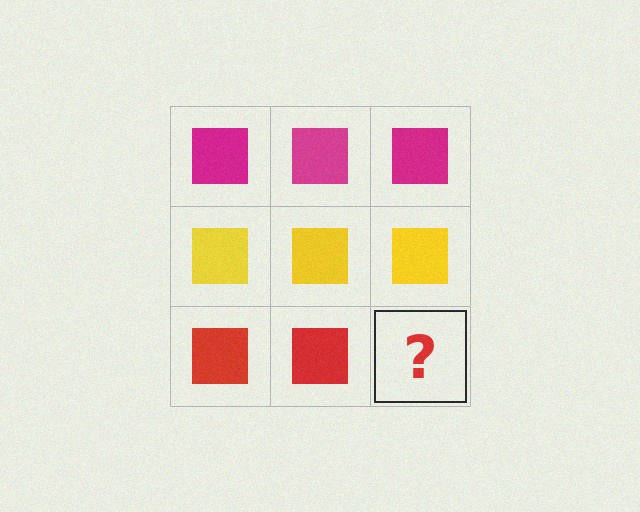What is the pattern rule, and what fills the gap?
The rule is that each row has a consistent color. The gap should be filled with a red square.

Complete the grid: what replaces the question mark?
The question mark should be replaced with a red square.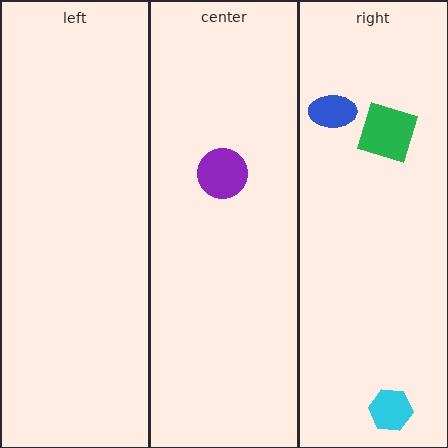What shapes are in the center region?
The purple circle.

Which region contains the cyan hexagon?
The right region.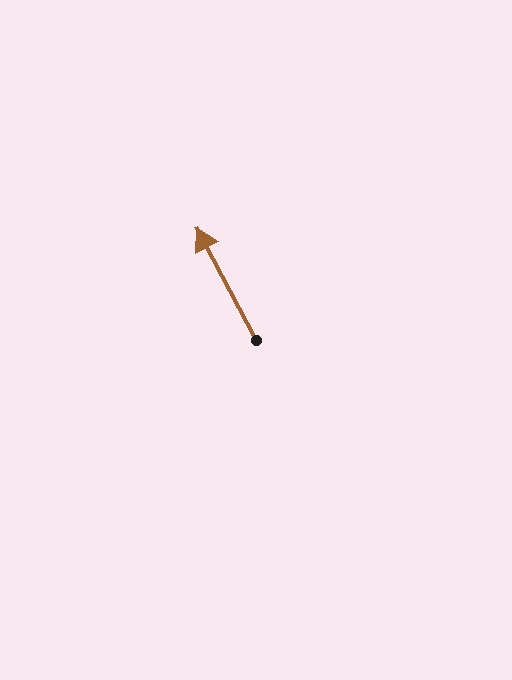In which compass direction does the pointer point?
Northwest.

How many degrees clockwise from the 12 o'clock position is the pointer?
Approximately 332 degrees.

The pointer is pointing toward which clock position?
Roughly 11 o'clock.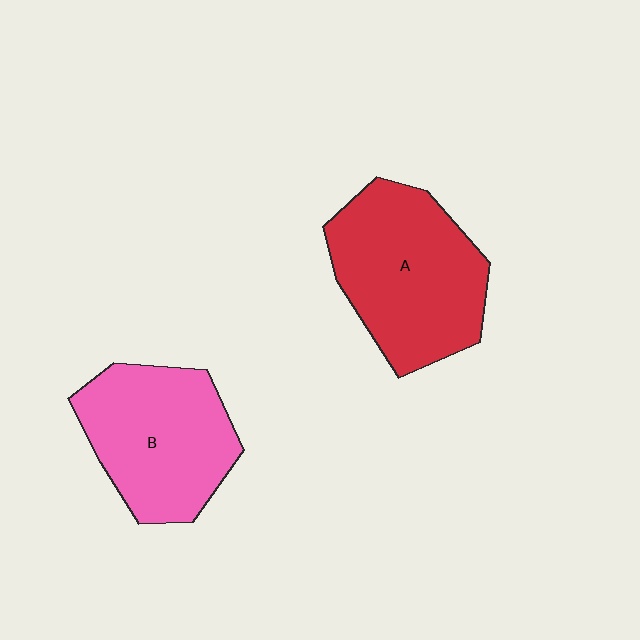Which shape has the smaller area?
Shape B (pink).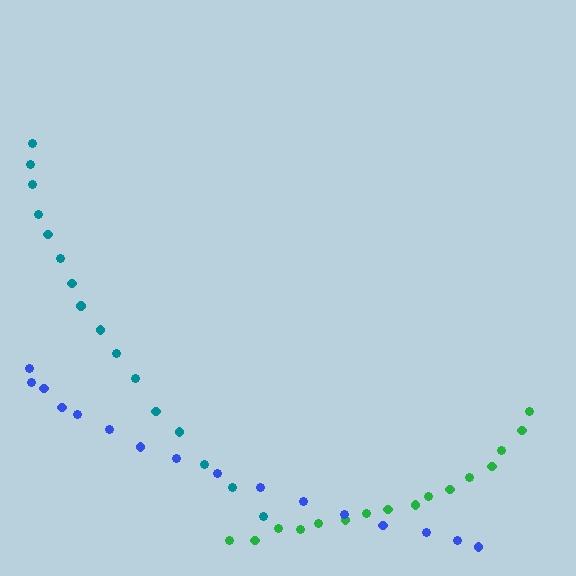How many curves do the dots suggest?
There are 3 distinct paths.